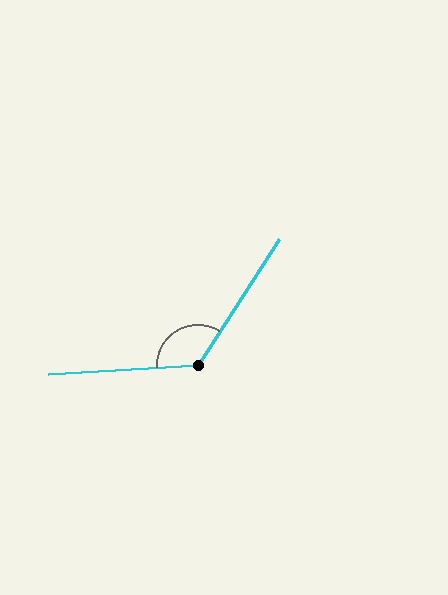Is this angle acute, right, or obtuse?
It is obtuse.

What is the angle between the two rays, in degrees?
Approximately 126 degrees.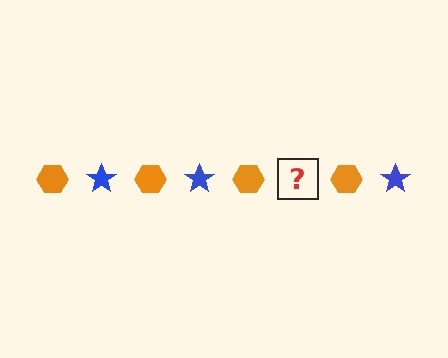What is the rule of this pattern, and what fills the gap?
The rule is that the pattern alternates between orange hexagon and blue star. The gap should be filled with a blue star.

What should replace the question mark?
The question mark should be replaced with a blue star.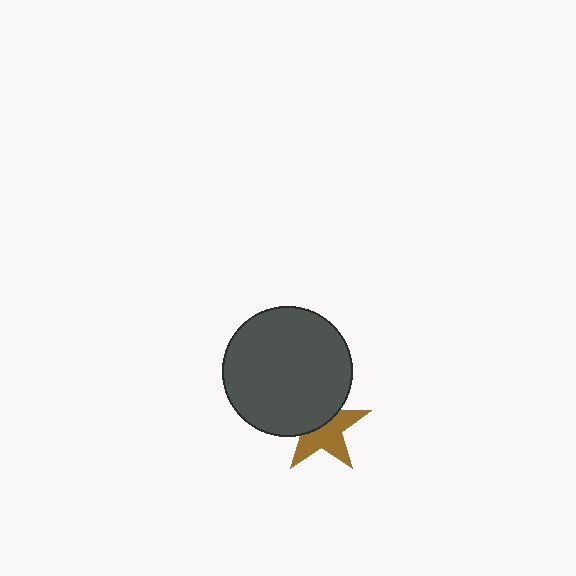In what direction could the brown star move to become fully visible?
The brown star could move down. That would shift it out from behind the dark gray circle entirely.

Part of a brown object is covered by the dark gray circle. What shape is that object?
It is a star.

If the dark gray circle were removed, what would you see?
You would see the complete brown star.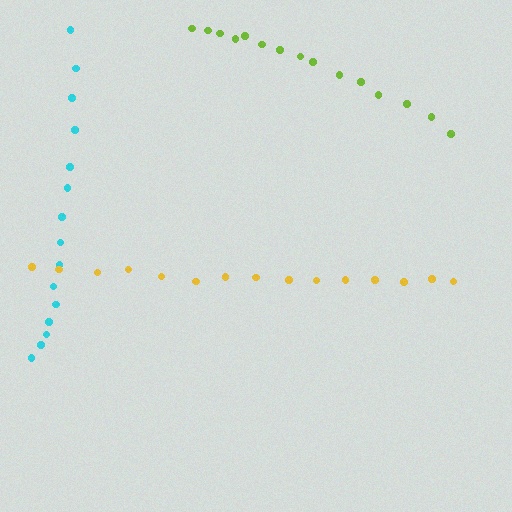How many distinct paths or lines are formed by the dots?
There are 3 distinct paths.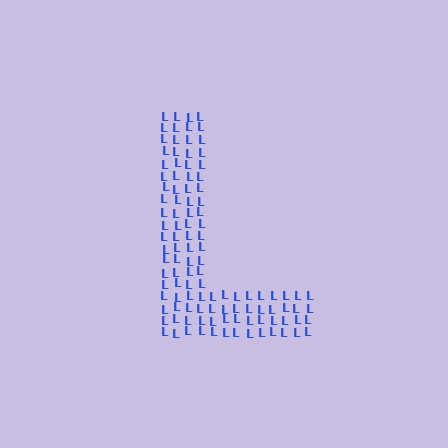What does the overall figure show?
The overall figure shows the letter L.